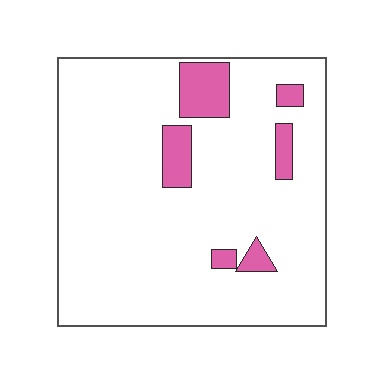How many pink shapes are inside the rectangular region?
6.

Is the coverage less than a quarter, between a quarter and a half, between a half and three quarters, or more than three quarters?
Less than a quarter.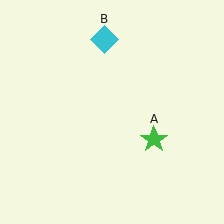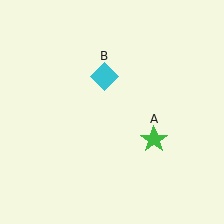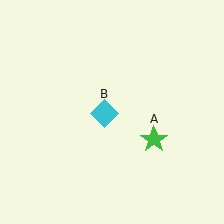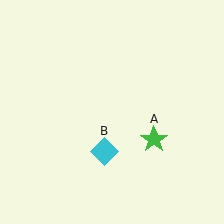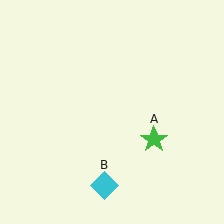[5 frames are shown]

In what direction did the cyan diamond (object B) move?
The cyan diamond (object B) moved down.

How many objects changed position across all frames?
1 object changed position: cyan diamond (object B).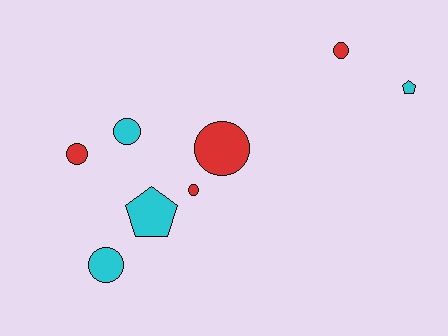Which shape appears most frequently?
Circle, with 6 objects.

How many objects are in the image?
There are 8 objects.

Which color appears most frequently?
Cyan, with 4 objects.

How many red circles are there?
There are 4 red circles.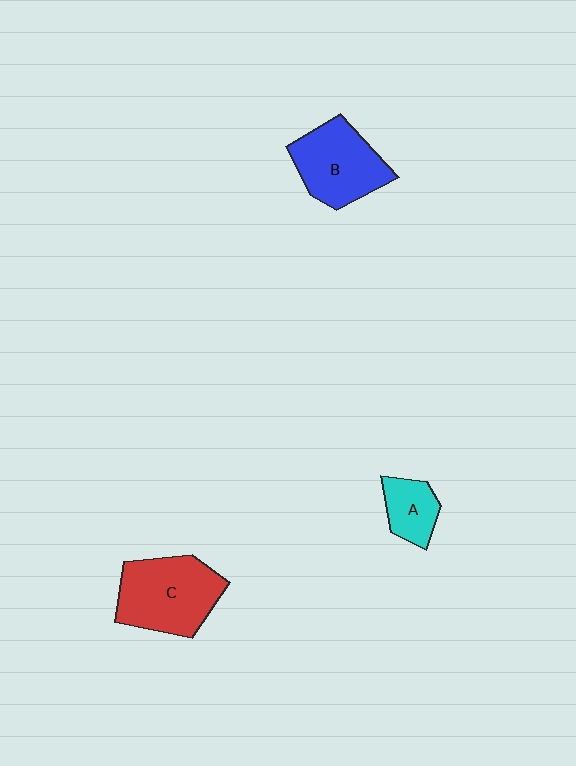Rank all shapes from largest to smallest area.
From largest to smallest: C (red), B (blue), A (cyan).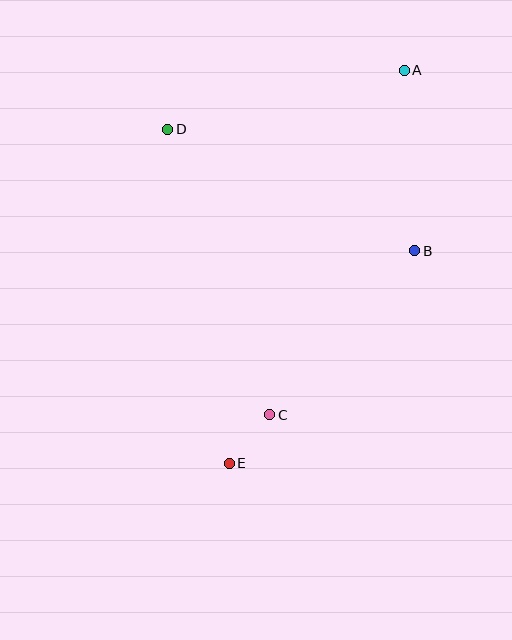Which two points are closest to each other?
Points C and E are closest to each other.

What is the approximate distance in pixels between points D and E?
The distance between D and E is approximately 340 pixels.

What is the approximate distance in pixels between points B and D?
The distance between B and D is approximately 275 pixels.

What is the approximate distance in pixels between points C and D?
The distance between C and D is approximately 303 pixels.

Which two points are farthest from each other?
Points A and E are farthest from each other.